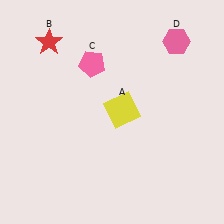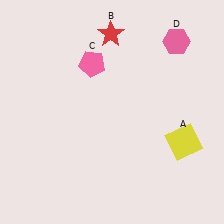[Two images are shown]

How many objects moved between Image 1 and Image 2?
2 objects moved between the two images.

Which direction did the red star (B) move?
The red star (B) moved right.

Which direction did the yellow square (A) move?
The yellow square (A) moved right.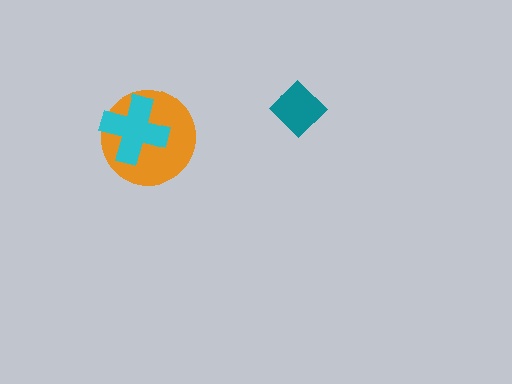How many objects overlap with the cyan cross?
1 object overlaps with the cyan cross.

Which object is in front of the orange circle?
The cyan cross is in front of the orange circle.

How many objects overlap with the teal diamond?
0 objects overlap with the teal diamond.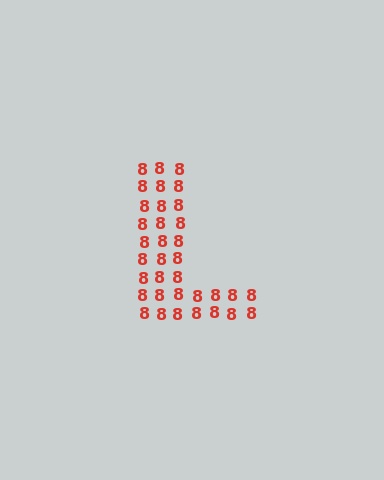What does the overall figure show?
The overall figure shows the letter L.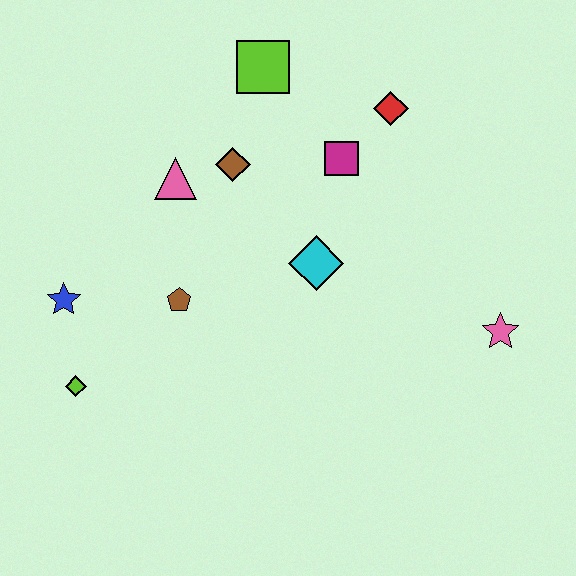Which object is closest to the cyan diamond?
The magenta square is closest to the cyan diamond.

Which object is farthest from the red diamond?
The lime diamond is farthest from the red diamond.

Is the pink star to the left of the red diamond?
No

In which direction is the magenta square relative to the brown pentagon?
The magenta square is to the right of the brown pentagon.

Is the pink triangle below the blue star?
No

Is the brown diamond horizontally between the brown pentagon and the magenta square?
Yes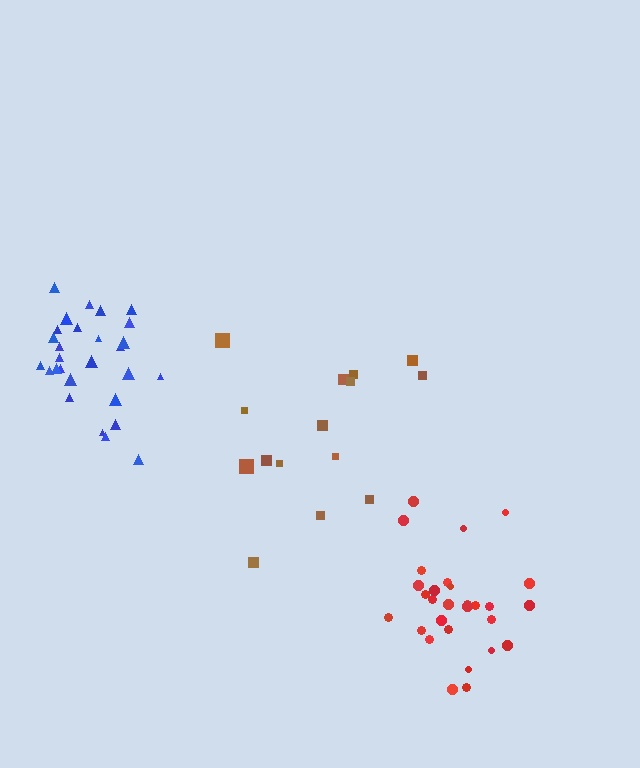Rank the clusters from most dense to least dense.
blue, red, brown.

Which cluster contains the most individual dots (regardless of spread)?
Red (29).